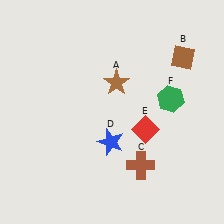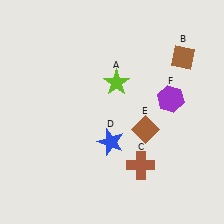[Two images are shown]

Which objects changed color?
A changed from brown to lime. E changed from red to brown. F changed from green to purple.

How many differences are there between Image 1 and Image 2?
There are 3 differences between the two images.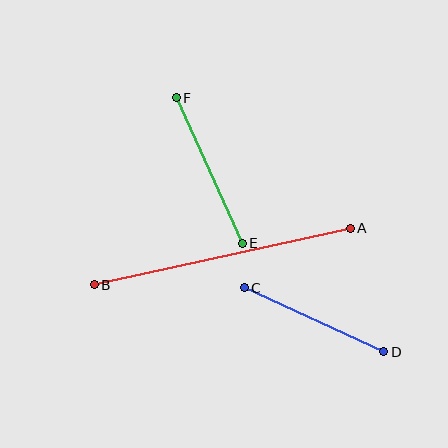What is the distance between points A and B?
The distance is approximately 262 pixels.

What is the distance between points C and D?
The distance is approximately 154 pixels.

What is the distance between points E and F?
The distance is approximately 160 pixels.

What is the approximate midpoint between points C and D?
The midpoint is at approximately (314, 320) pixels.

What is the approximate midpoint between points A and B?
The midpoint is at approximately (222, 257) pixels.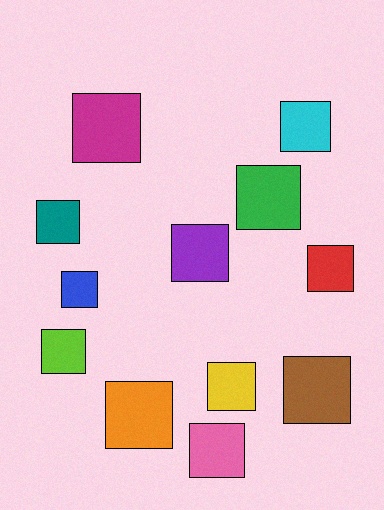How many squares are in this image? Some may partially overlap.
There are 12 squares.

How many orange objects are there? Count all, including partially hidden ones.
There is 1 orange object.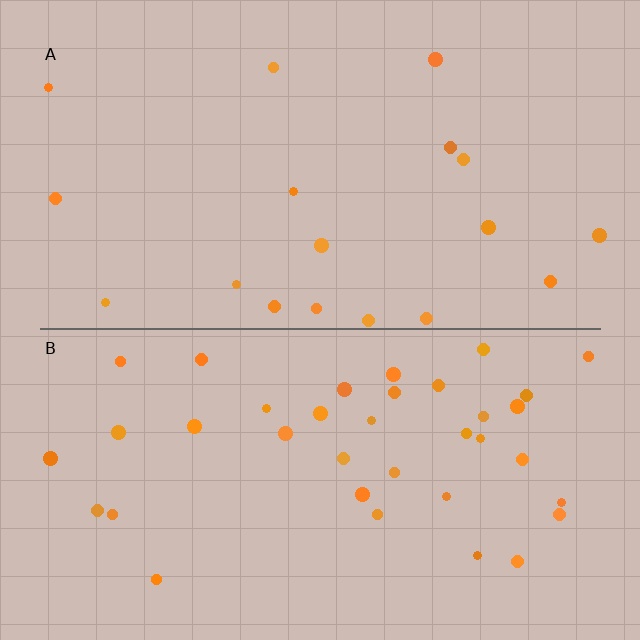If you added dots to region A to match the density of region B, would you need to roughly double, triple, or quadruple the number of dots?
Approximately double.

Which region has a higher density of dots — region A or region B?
B (the bottom).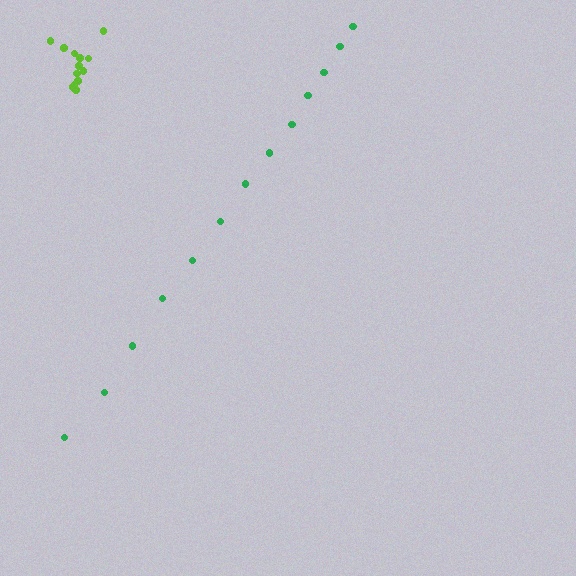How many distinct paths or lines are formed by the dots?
There are 2 distinct paths.